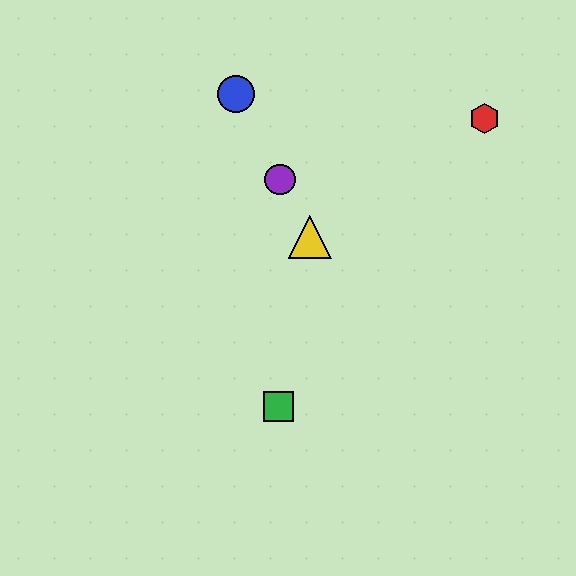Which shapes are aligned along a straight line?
The blue circle, the yellow triangle, the purple circle are aligned along a straight line.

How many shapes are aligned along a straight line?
3 shapes (the blue circle, the yellow triangle, the purple circle) are aligned along a straight line.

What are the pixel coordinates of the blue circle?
The blue circle is at (236, 94).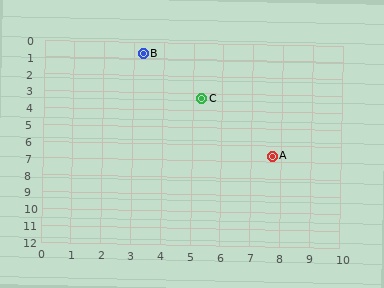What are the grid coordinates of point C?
Point C is at approximately (5.3, 3.3).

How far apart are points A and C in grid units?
Points A and C are about 4.1 grid units apart.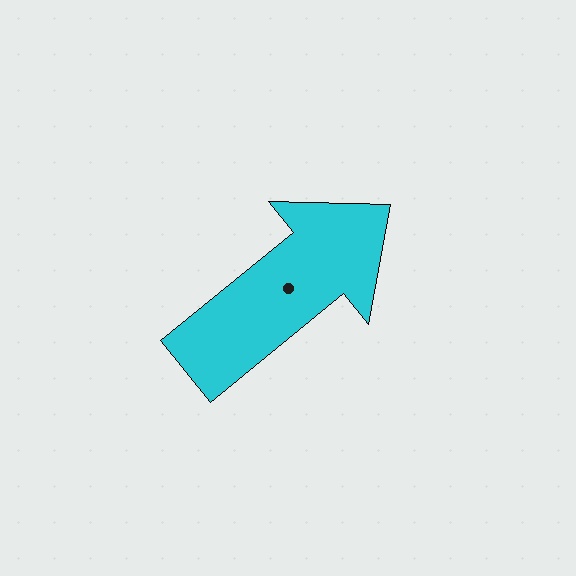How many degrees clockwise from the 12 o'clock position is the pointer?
Approximately 51 degrees.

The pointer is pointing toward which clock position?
Roughly 2 o'clock.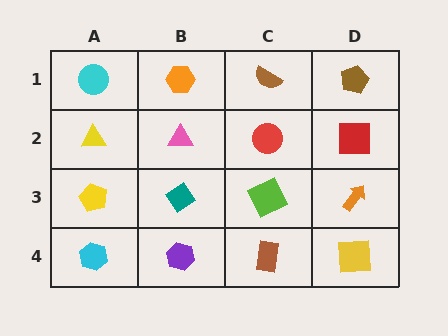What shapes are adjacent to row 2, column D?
A brown pentagon (row 1, column D), an orange arrow (row 3, column D), a red circle (row 2, column C).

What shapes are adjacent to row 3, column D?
A red square (row 2, column D), a yellow square (row 4, column D), a lime square (row 3, column C).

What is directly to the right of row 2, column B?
A red circle.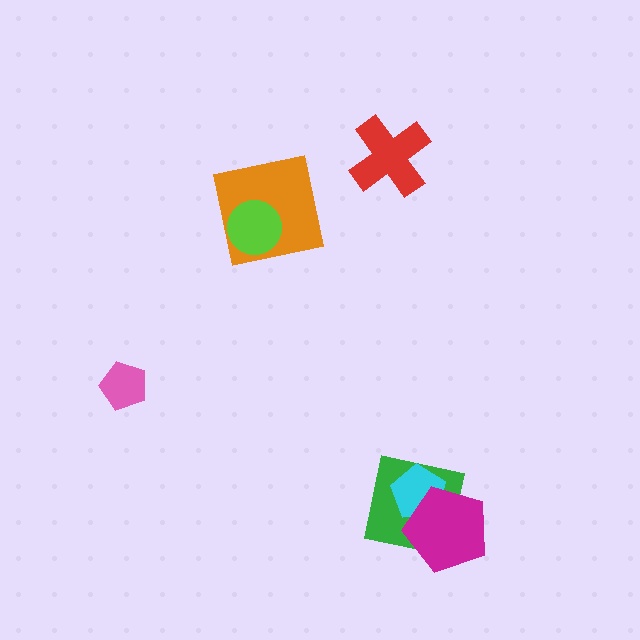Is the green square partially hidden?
Yes, it is partially covered by another shape.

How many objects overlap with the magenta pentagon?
2 objects overlap with the magenta pentagon.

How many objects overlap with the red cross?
0 objects overlap with the red cross.